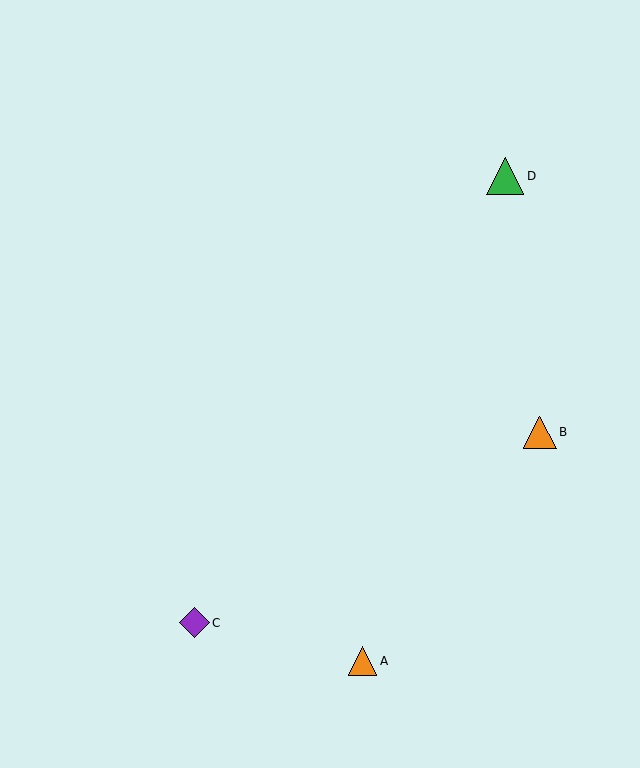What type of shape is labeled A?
Shape A is an orange triangle.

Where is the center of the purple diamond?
The center of the purple diamond is at (195, 623).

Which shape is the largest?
The green triangle (labeled D) is the largest.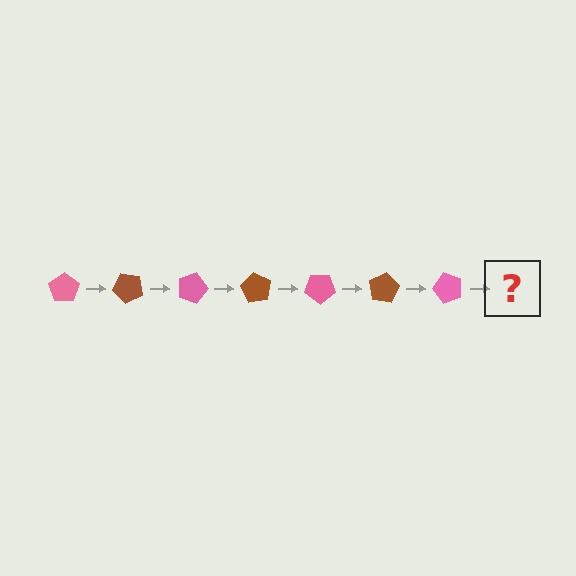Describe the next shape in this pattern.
It should be a brown pentagon, rotated 315 degrees from the start.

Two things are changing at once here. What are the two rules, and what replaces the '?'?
The two rules are that it rotates 45 degrees each step and the color cycles through pink and brown. The '?' should be a brown pentagon, rotated 315 degrees from the start.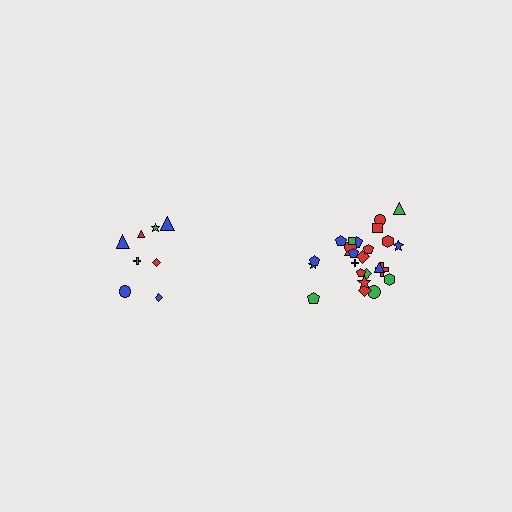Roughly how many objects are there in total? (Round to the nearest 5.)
Roughly 35 objects in total.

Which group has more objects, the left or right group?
The right group.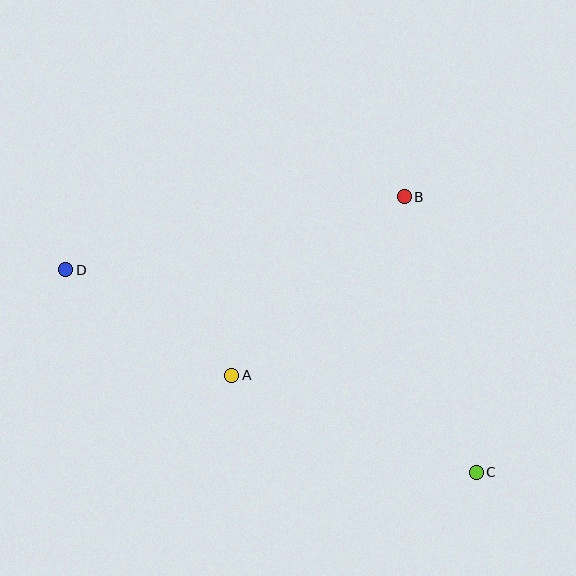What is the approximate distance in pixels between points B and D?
The distance between B and D is approximately 346 pixels.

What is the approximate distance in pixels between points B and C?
The distance between B and C is approximately 285 pixels.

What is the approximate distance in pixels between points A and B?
The distance between A and B is approximately 248 pixels.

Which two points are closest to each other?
Points A and D are closest to each other.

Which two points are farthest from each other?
Points C and D are farthest from each other.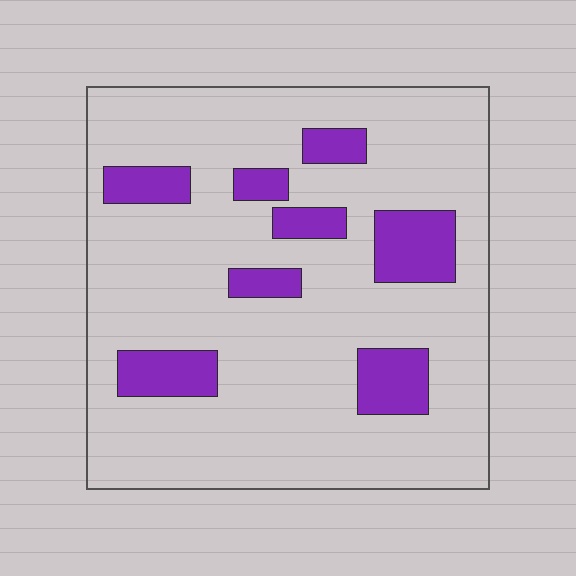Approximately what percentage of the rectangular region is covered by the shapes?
Approximately 15%.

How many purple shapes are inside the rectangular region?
8.